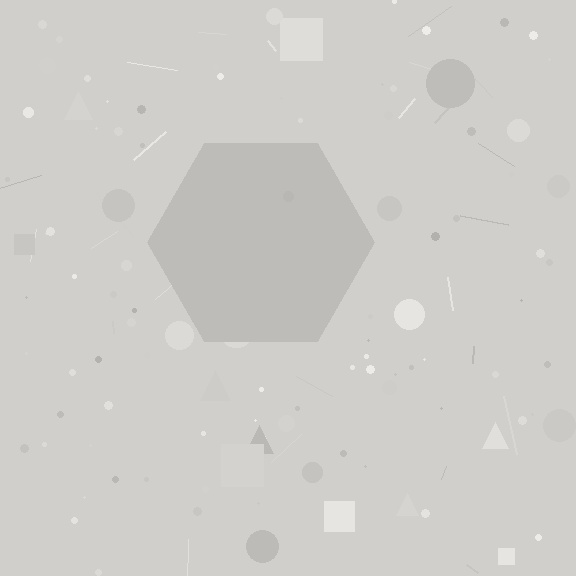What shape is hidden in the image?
A hexagon is hidden in the image.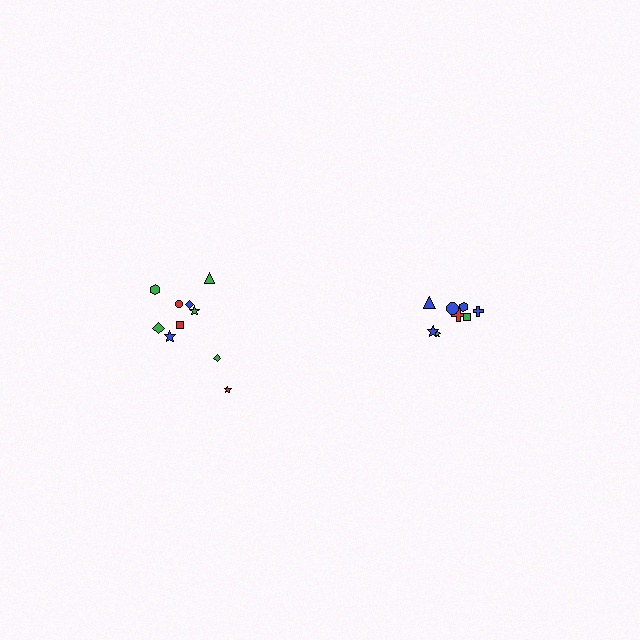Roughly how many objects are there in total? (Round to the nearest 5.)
Roughly 20 objects in total.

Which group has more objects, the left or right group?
The left group.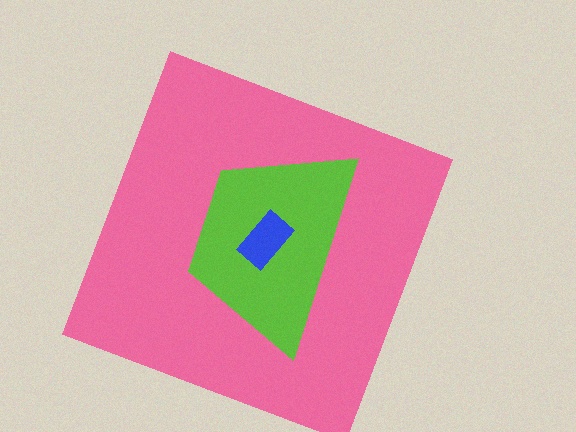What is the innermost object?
The blue rectangle.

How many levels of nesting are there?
3.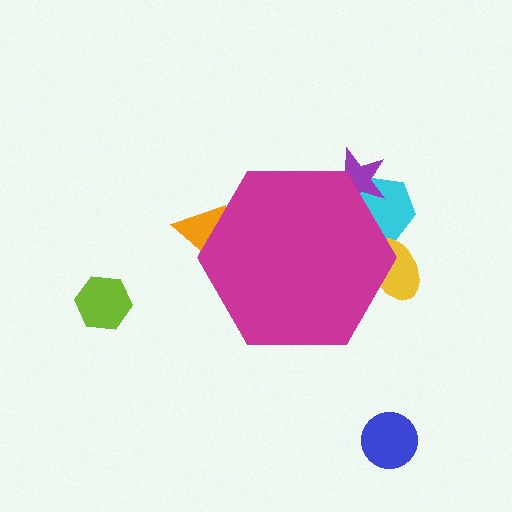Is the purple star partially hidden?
Yes, the purple star is partially hidden behind the magenta hexagon.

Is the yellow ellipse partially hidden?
Yes, the yellow ellipse is partially hidden behind the magenta hexagon.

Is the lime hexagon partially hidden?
No, the lime hexagon is fully visible.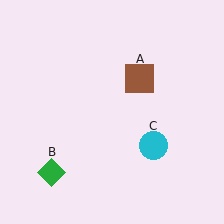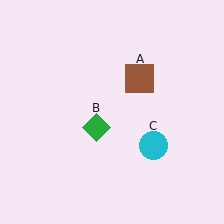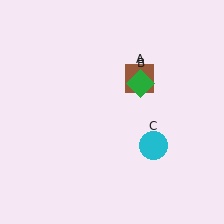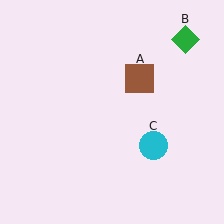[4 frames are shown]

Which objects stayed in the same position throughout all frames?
Brown square (object A) and cyan circle (object C) remained stationary.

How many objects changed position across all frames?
1 object changed position: green diamond (object B).